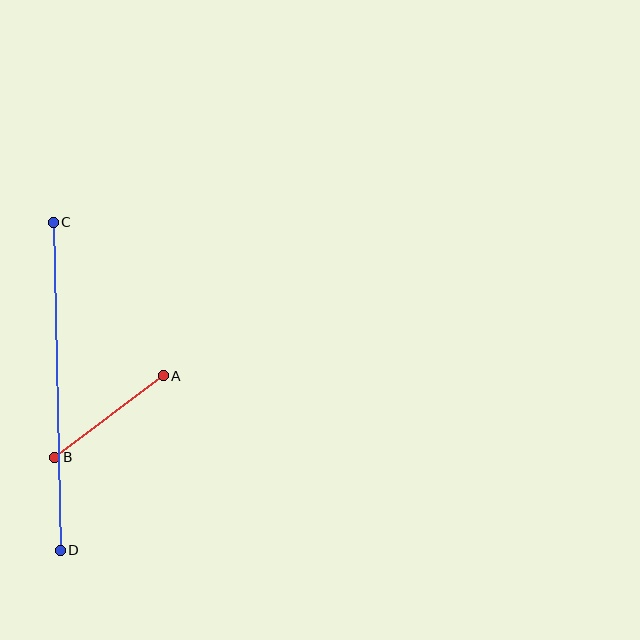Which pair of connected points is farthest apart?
Points C and D are farthest apart.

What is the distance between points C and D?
The distance is approximately 328 pixels.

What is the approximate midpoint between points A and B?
The midpoint is at approximately (109, 416) pixels.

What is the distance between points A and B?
The distance is approximately 136 pixels.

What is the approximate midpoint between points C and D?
The midpoint is at approximately (57, 386) pixels.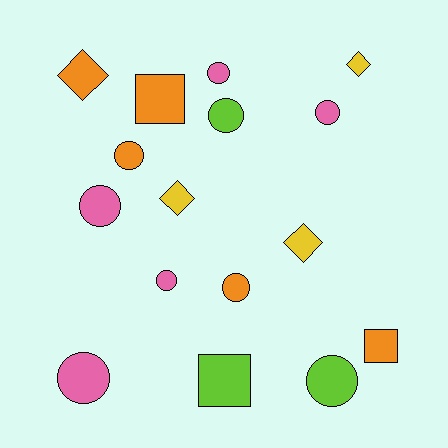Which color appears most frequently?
Orange, with 5 objects.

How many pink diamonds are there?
There are no pink diamonds.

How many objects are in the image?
There are 16 objects.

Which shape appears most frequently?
Circle, with 9 objects.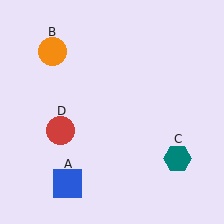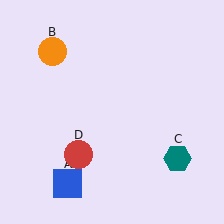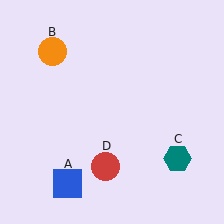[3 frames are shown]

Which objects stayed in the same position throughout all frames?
Blue square (object A) and orange circle (object B) and teal hexagon (object C) remained stationary.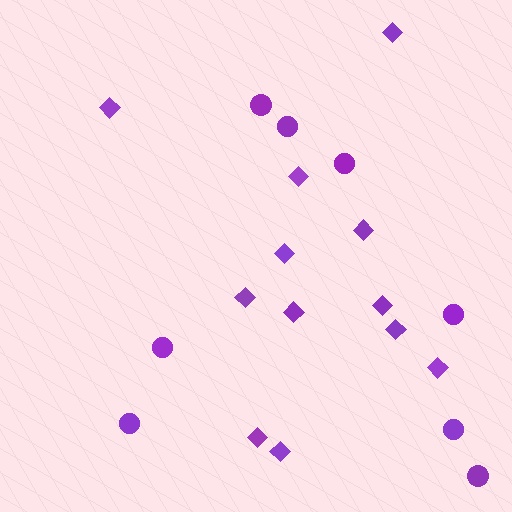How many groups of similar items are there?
There are 2 groups: one group of diamonds (12) and one group of circles (8).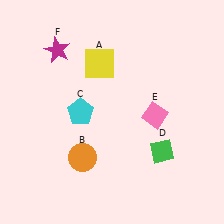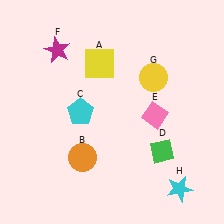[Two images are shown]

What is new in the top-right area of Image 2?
A yellow circle (G) was added in the top-right area of Image 2.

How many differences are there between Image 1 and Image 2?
There are 2 differences between the two images.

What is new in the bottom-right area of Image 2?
A cyan star (H) was added in the bottom-right area of Image 2.